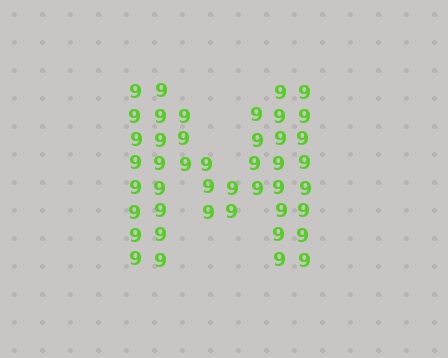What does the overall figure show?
The overall figure shows the letter M.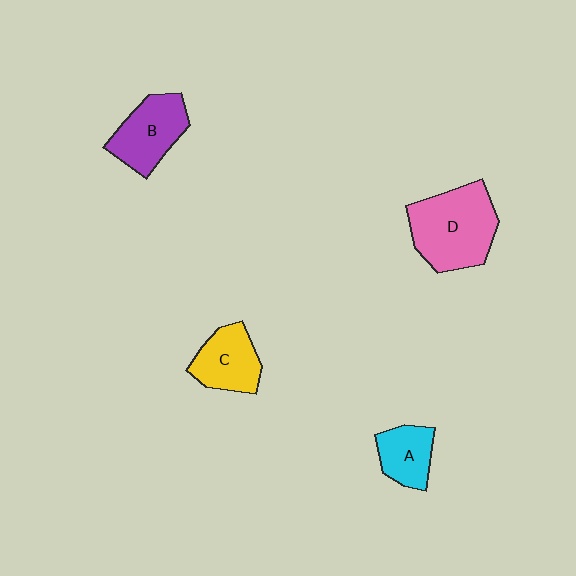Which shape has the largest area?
Shape D (pink).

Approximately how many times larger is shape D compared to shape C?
Approximately 1.7 times.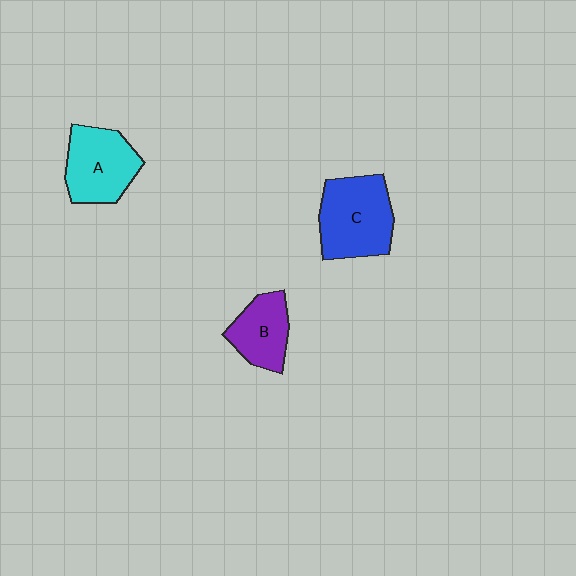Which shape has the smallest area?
Shape B (purple).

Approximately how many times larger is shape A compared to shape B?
Approximately 1.3 times.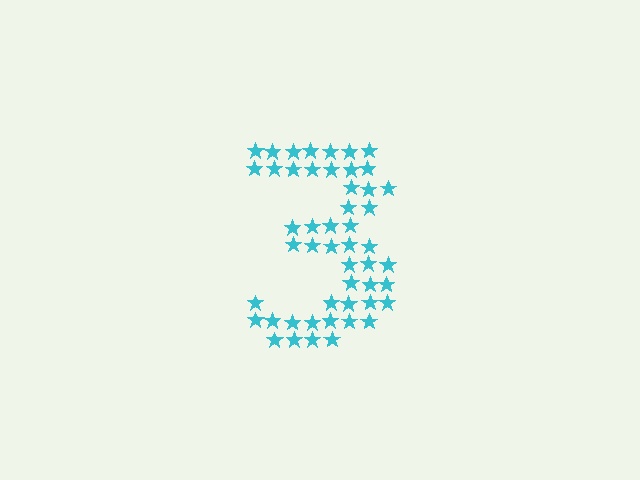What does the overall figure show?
The overall figure shows the digit 3.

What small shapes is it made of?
It is made of small stars.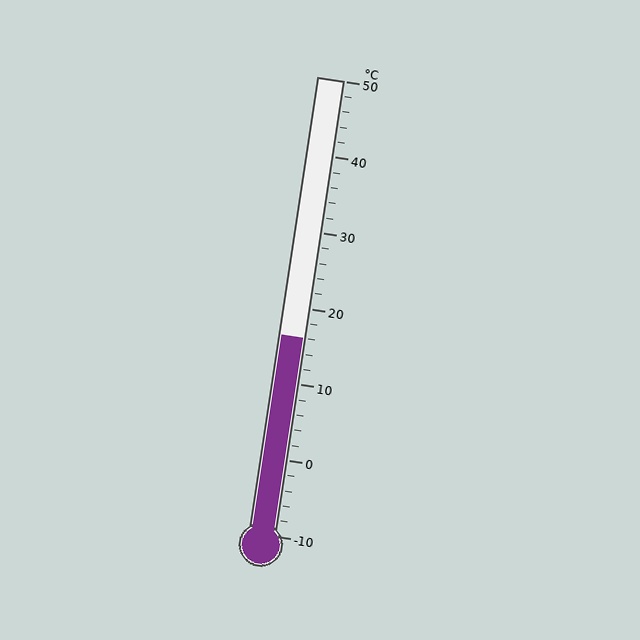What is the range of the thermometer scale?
The thermometer scale ranges from -10°C to 50°C.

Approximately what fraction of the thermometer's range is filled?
The thermometer is filled to approximately 45% of its range.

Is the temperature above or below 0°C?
The temperature is above 0°C.